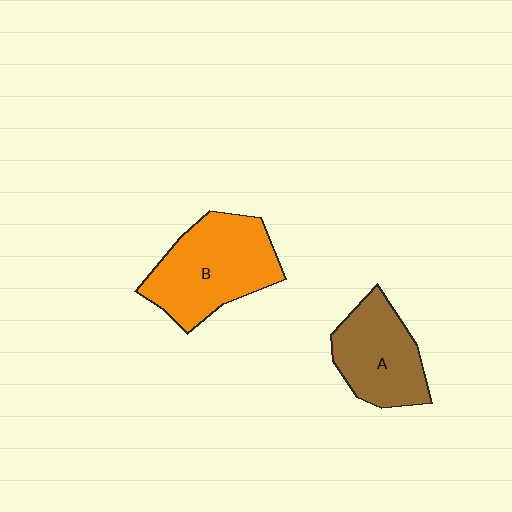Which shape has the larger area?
Shape B (orange).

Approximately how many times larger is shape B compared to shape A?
Approximately 1.3 times.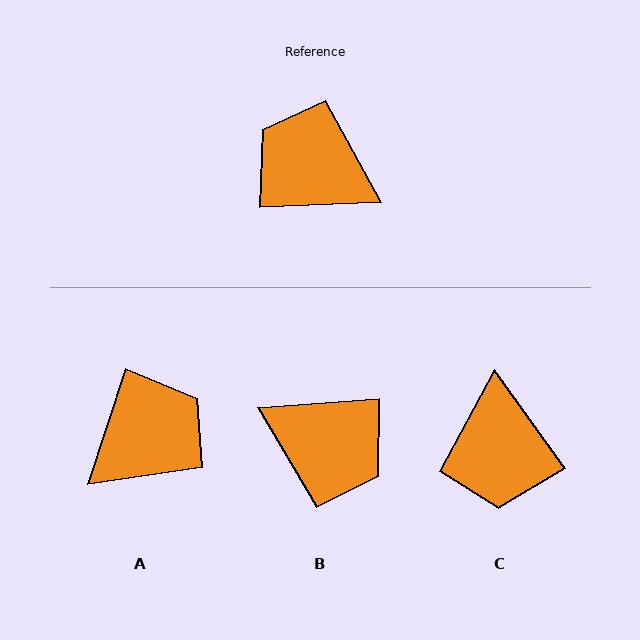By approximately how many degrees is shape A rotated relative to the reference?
Approximately 110 degrees clockwise.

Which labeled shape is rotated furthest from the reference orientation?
B, about 178 degrees away.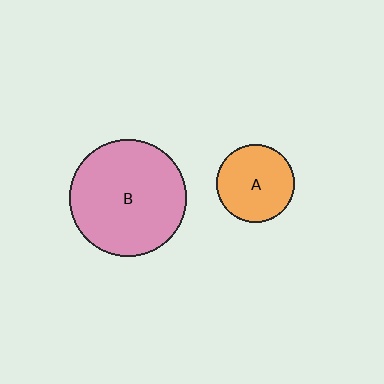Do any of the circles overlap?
No, none of the circles overlap.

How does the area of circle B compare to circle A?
Approximately 2.3 times.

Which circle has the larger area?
Circle B (pink).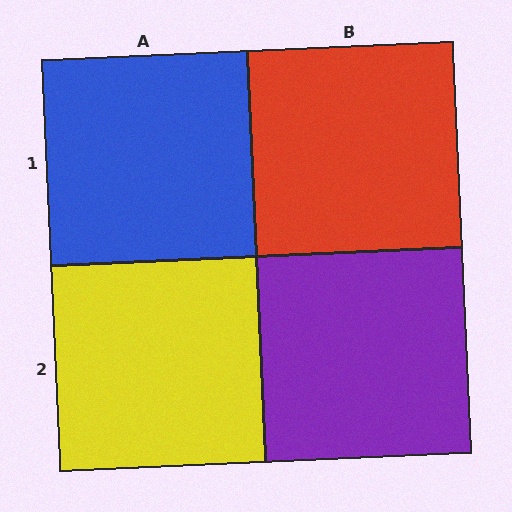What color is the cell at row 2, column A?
Yellow.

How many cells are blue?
1 cell is blue.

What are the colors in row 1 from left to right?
Blue, red.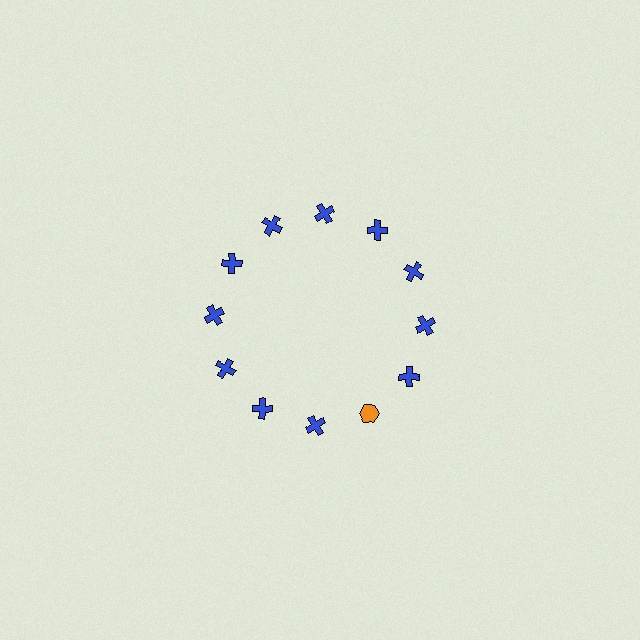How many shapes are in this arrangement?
There are 12 shapes arranged in a ring pattern.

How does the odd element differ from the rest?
It differs in both color (orange instead of blue) and shape (hexagon instead of cross).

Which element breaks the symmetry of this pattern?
The orange hexagon at roughly the 5 o'clock position breaks the symmetry. All other shapes are blue crosses.